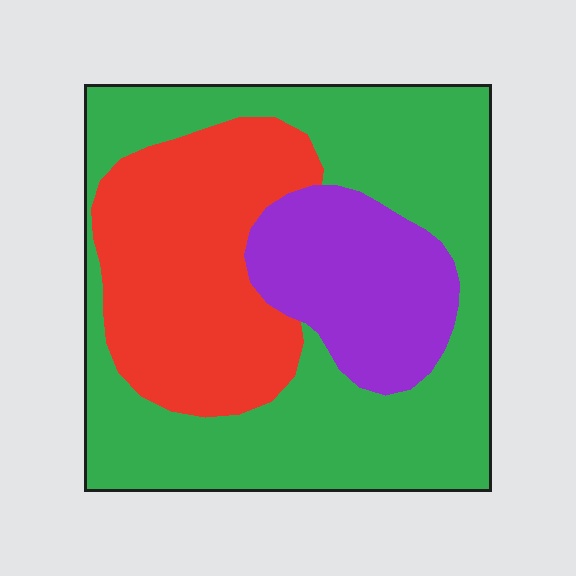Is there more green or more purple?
Green.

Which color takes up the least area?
Purple, at roughly 20%.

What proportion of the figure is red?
Red covers 29% of the figure.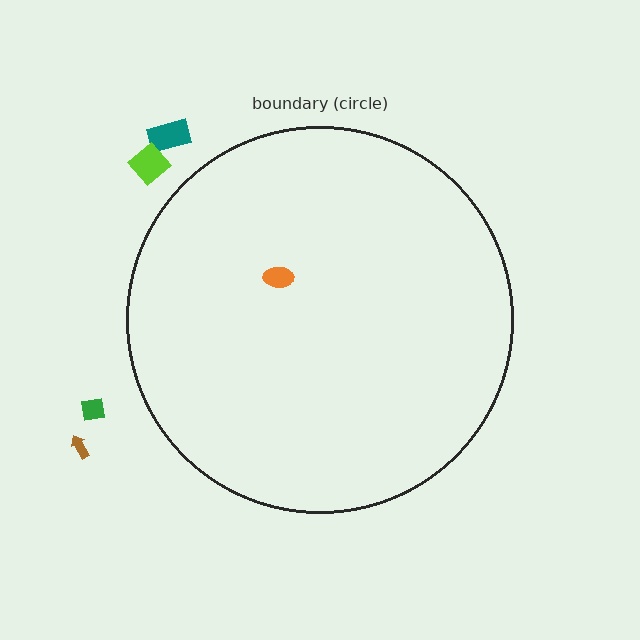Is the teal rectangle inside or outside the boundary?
Outside.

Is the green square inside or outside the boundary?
Outside.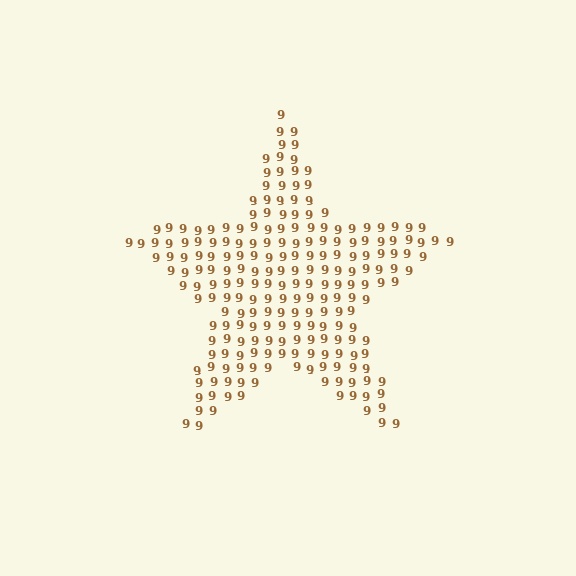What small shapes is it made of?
It is made of small digit 9's.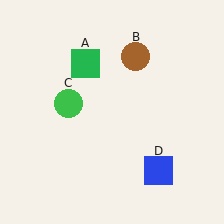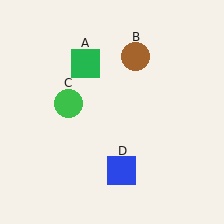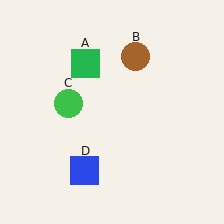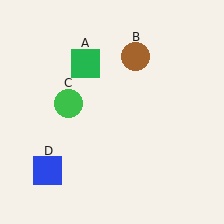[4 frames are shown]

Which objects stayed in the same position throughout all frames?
Green square (object A) and brown circle (object B) and green circle (object C) remained stationary.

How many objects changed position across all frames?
1 object changed position: blue square (object D).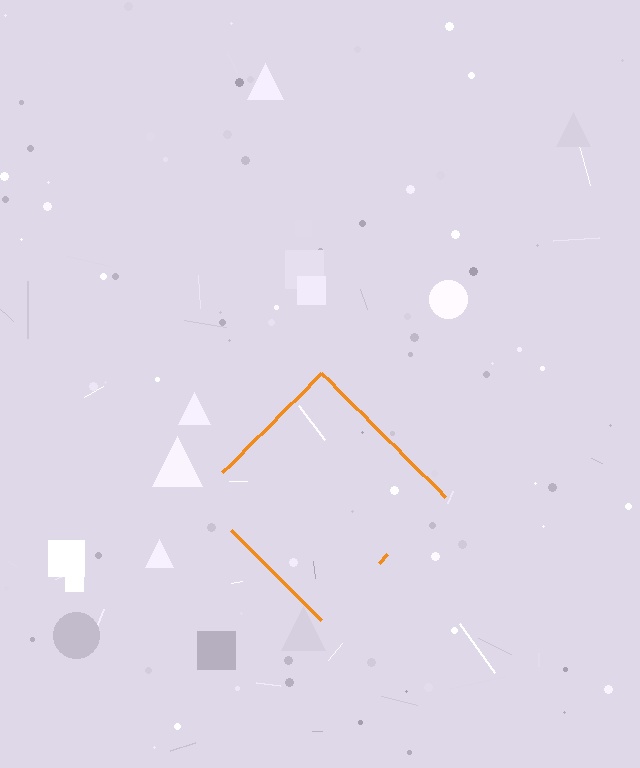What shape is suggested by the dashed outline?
The dashed outline suggests a diamond.